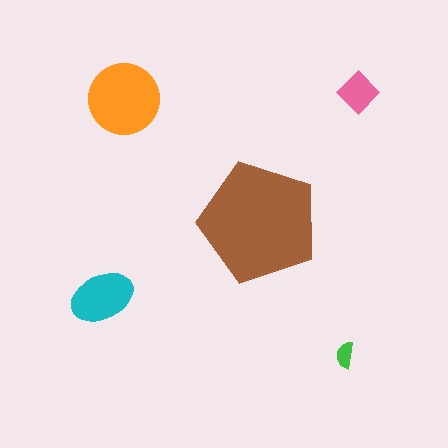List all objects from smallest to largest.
The green semicircle, the pink diamond, the cyan ellipse, the orange circle, the brown pentagon.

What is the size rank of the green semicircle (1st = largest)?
5th.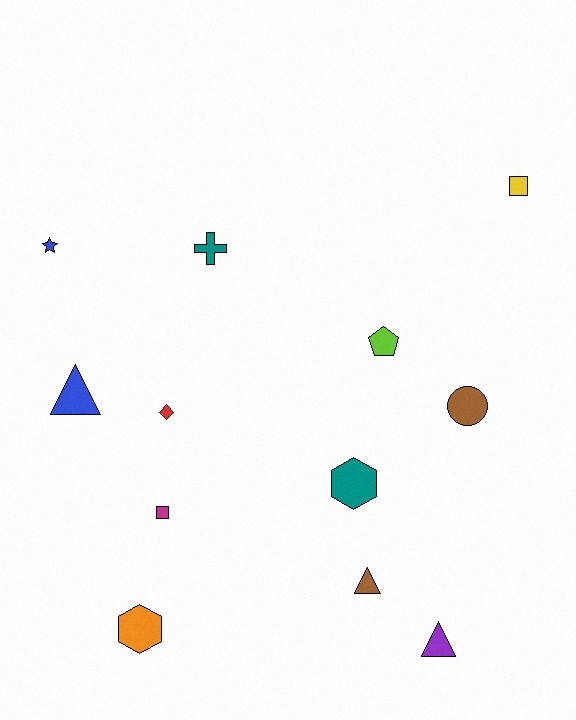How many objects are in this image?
There are 12 objects.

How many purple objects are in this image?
There is 1 purple object.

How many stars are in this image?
There is 1 star.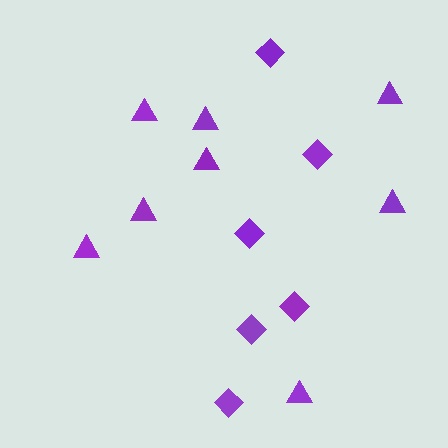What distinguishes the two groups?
There are 2 groups: one group of diamonds (6) and one group of triangles (8).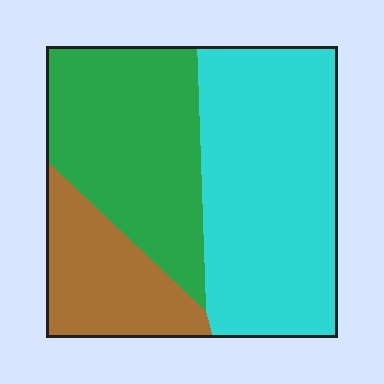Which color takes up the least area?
Brown, at roughly 20%.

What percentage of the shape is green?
Green takes up about one third (1/3) of the shape.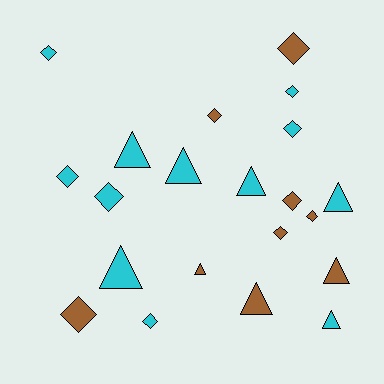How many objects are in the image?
There are 21 objects.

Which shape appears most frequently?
Diamond, with 12 objects.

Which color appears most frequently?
Cyan, with 12 objects.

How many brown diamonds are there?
There are 6 brown diamonds.